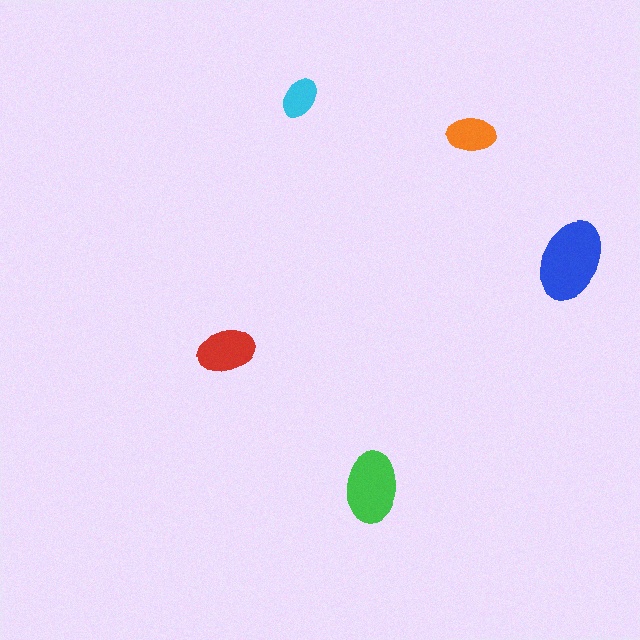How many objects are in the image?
There are 5 objects in the image.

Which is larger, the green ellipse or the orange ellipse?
The green one.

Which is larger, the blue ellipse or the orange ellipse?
The blue one.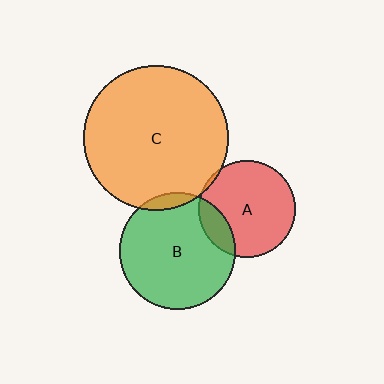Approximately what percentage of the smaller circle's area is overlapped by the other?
Approximately 15%.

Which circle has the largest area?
Circle C (orange).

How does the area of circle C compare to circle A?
Approximately 2.2 times.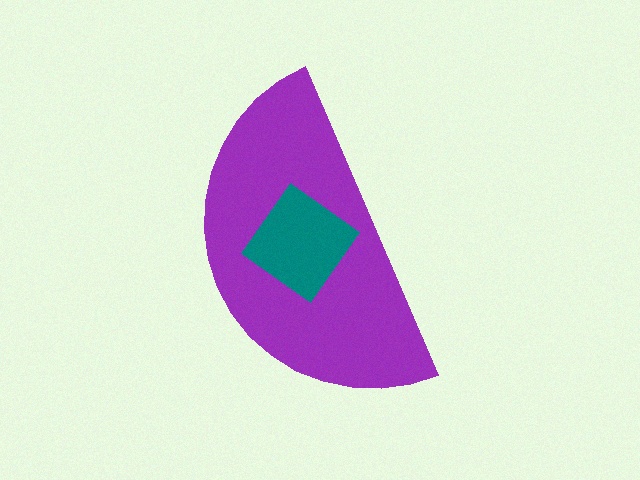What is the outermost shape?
The purple semicircle.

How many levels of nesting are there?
2.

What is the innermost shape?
The teal diamond.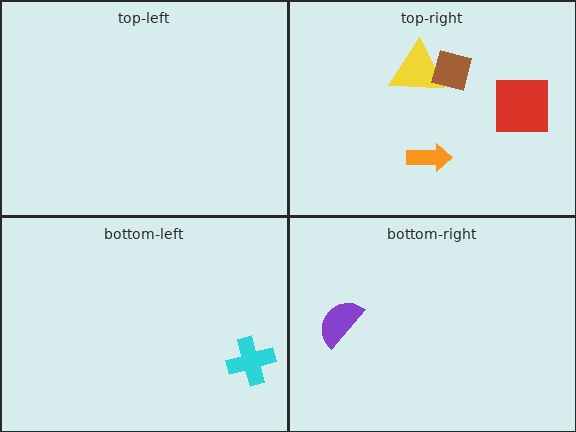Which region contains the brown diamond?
The top-right region.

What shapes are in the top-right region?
The yellow triangle, the red square, the brown diamond, the orange arrow.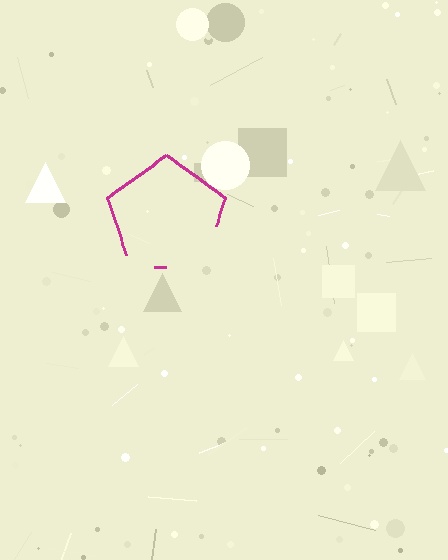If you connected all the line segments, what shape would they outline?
They would outline a pentagon.